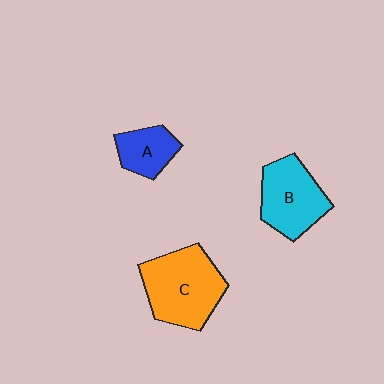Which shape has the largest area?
Shape C (orange).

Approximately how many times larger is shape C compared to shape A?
Approximately 2.1 times.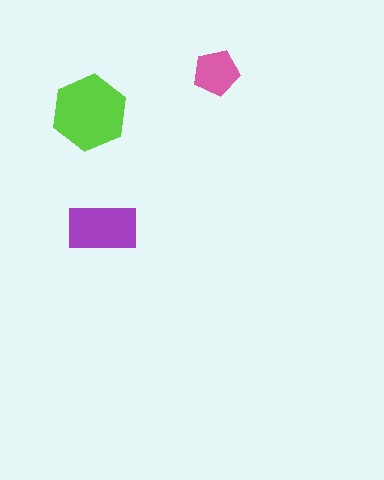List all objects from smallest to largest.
The pink pentagon, the purple rectangle, the lime hexagon.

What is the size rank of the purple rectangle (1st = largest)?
2nd.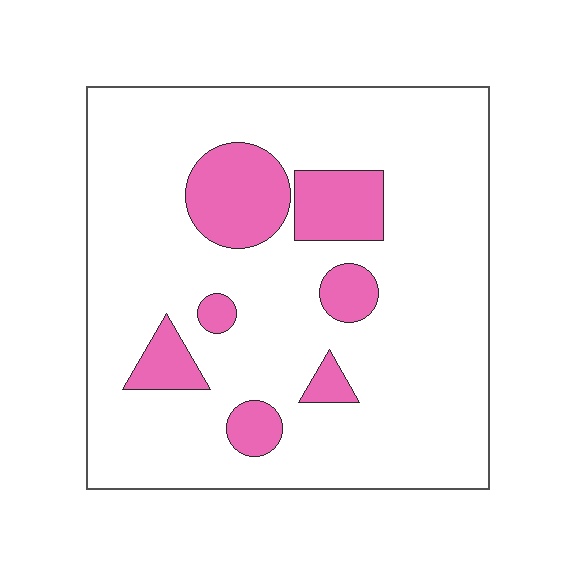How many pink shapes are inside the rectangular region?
7.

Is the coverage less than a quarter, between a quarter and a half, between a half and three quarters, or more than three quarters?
Less than a quarter.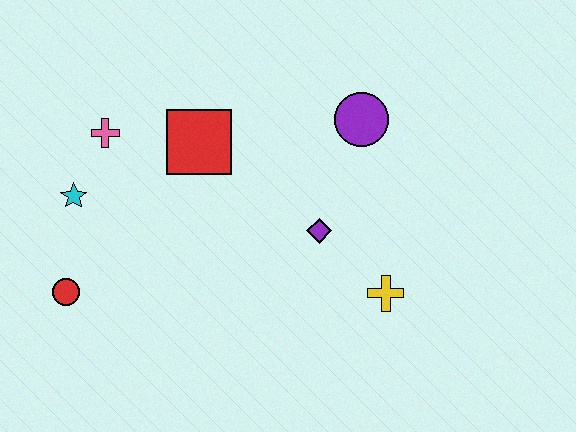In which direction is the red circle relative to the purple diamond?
The red circle is to the left of the purple diamond.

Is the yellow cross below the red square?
Yes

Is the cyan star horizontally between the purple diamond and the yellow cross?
No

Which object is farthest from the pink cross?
The yellow cross is farthest from the pink cross.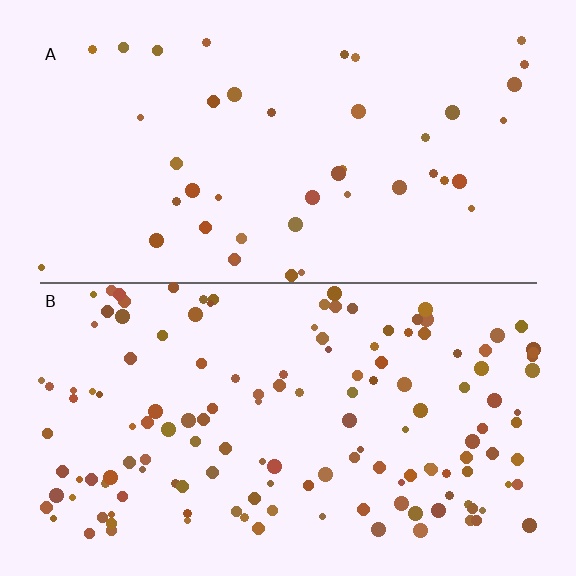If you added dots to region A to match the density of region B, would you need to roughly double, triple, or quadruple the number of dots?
Approximately triple.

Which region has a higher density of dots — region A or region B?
B (the bottom).